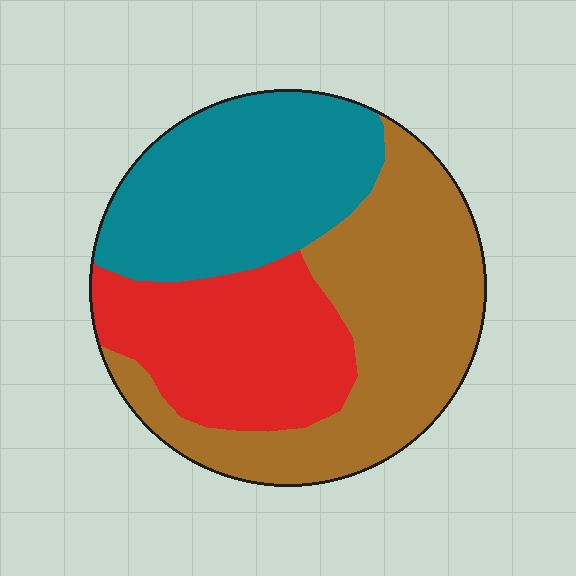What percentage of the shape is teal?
Teal takes up about one third (1/3) of the shape.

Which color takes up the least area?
Red, at roughly 25%.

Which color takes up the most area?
Brown, at roughly 40%.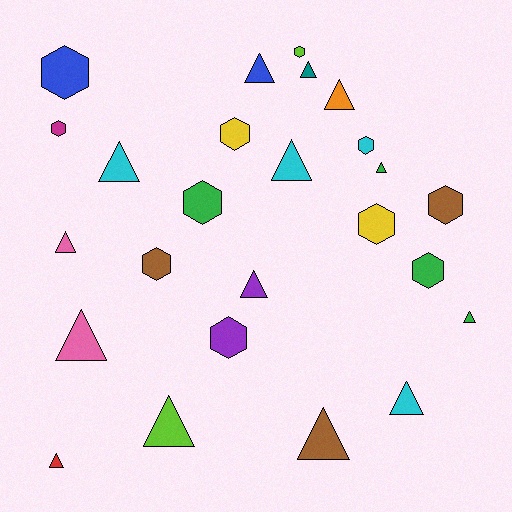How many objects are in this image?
There are 25 objects.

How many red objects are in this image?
There is 1 red object.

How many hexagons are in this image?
There are 11 hexagons.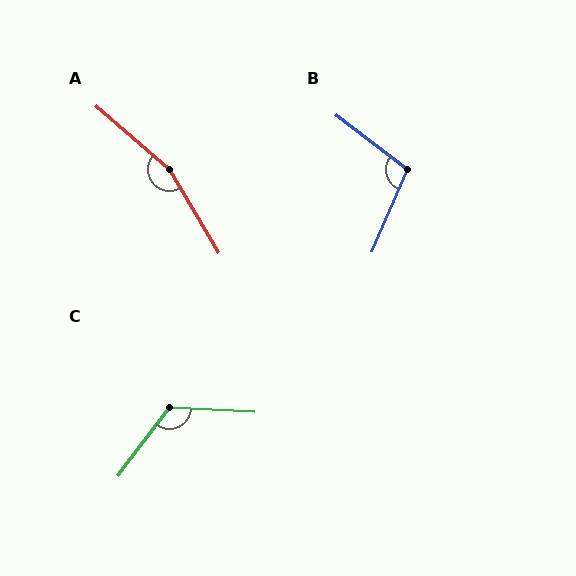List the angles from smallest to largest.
B (104°), C (125°), A (162°).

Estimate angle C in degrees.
Approximately 125 degrees.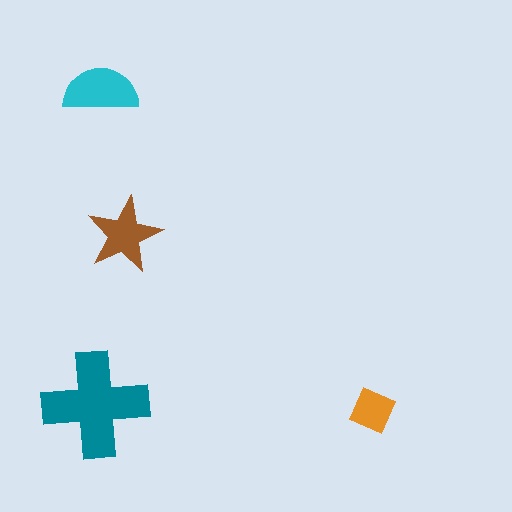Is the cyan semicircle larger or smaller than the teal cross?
Smaller.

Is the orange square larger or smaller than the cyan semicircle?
Smaller.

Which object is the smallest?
The orange square.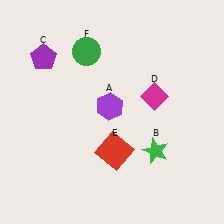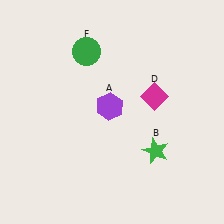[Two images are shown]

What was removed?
The red square (E), the purple pentagon (C) were removed in Image 2.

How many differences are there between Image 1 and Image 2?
There are 2 differences between the two images.